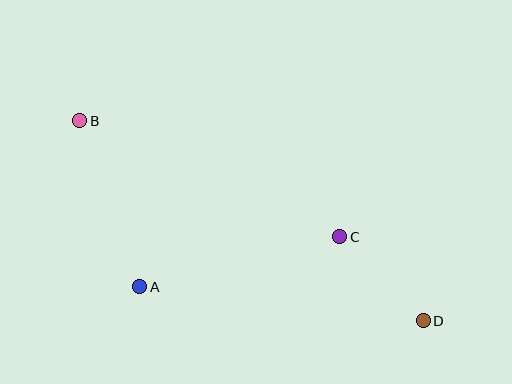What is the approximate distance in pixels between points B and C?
The distance between B and C is approximately 285 pixels.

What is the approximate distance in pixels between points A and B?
The distance between A and B is approximately 176 pixels.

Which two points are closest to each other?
Points C and D are closest to each other.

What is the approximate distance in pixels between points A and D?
The distance between A and D is approximately 286 pixels.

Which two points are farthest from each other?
Points B and D are farthest from each other.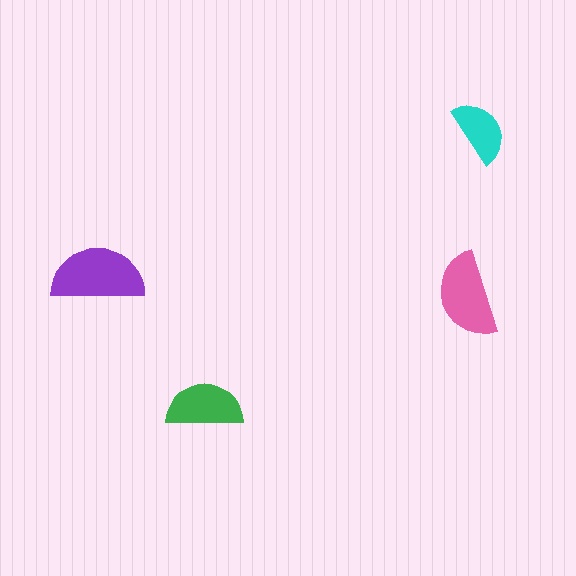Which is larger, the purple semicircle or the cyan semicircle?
The purple one.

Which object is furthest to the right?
The cyan semicircle is rightmost.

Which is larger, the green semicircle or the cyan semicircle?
The green one.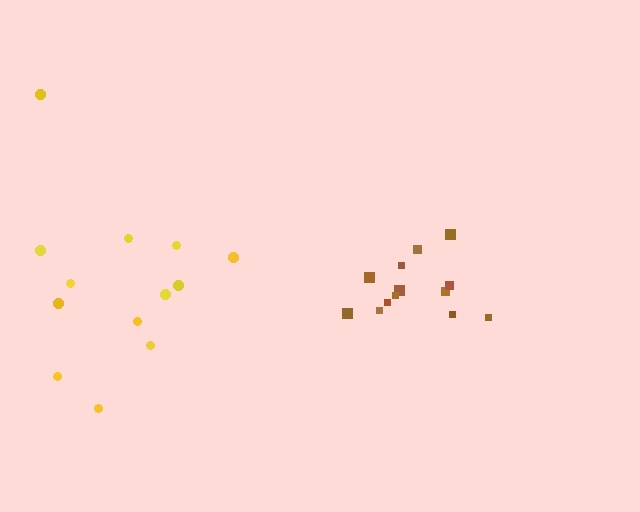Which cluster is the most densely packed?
Brown.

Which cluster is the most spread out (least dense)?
Yellow.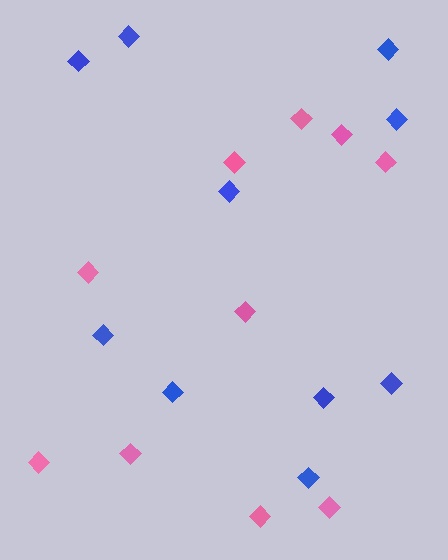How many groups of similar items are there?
There are 2 groups: one group of pink diamonds (10) and one group of blue diamonds (10).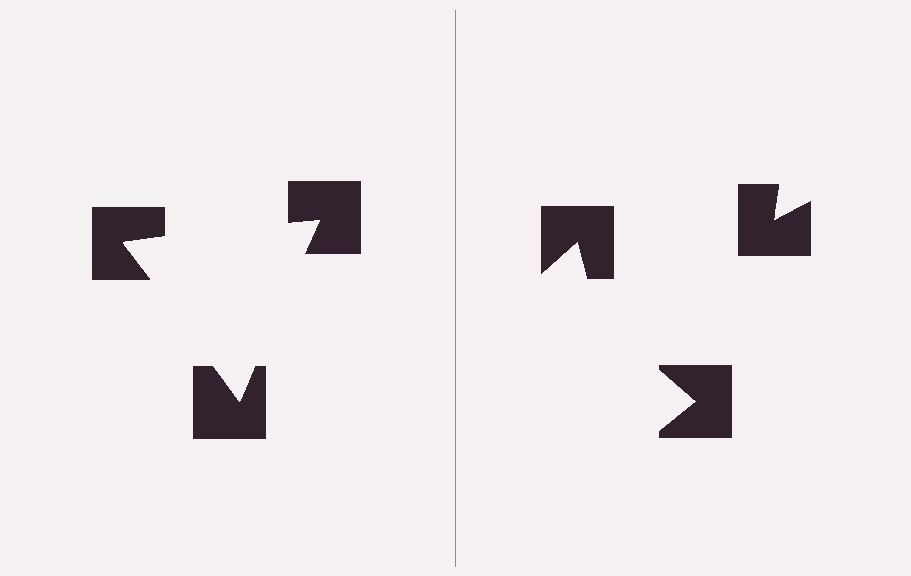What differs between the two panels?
The notched squares are positioned identically on both sides; only the wedge orientations differ. On the left they align to a triangle; on the right they are misaligned.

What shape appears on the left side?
An illusory triangle.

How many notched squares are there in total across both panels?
6 — 3 on each side.